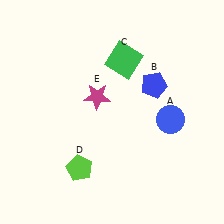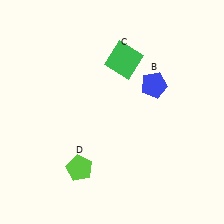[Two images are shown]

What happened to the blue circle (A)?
The blue circle (A) was removed in Image 2. It was in the bottom-right area of Image 1.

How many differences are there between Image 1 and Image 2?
There are 2 differences between the two images.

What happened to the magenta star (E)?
The magenta star (E) was removed in Image 2. It was in the top-left area of Image 1.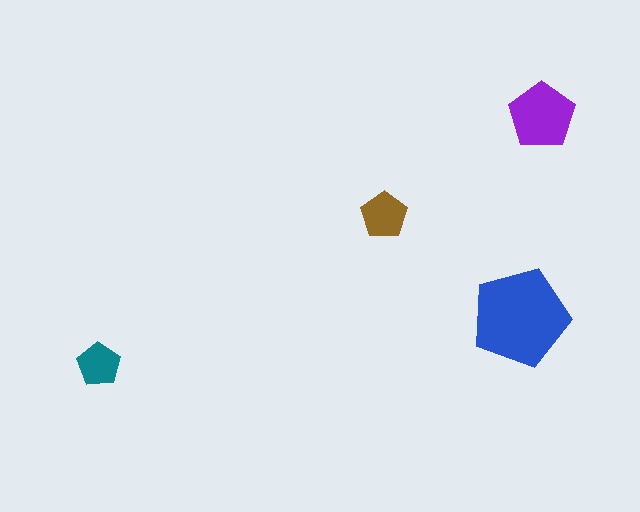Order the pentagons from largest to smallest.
the blue one, the purple one, the brown one, the teal one.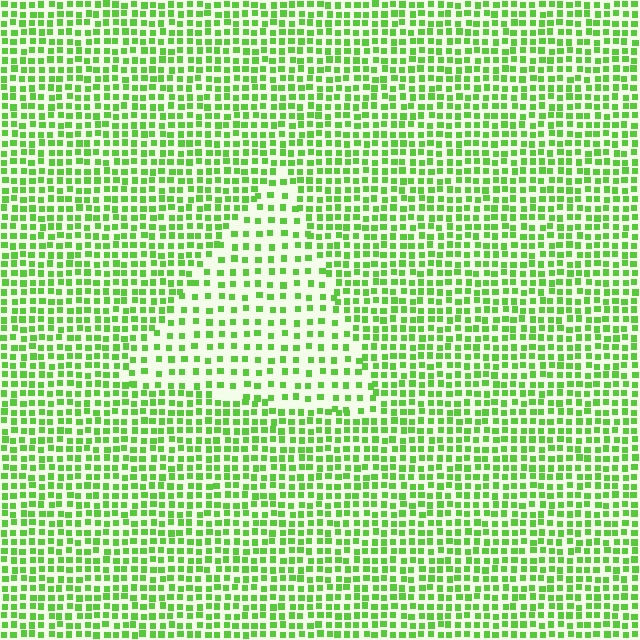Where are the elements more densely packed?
The elements are more densely packed outside the triangle boundary.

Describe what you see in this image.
The image contains small lime elements arranged at two different densities. A triangle-shaped region is visible where the elements are less densely packed than the surrounding area.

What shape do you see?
I see a triangle.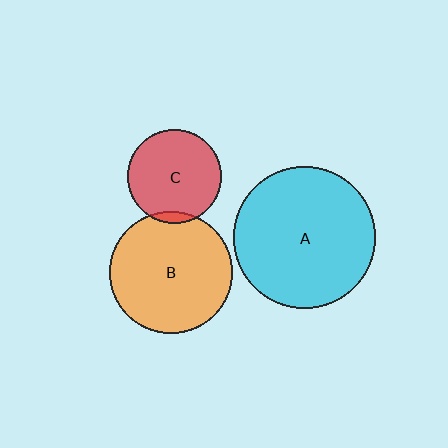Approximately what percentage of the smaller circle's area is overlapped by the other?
Approximately 5%.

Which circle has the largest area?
Circle A (cyan).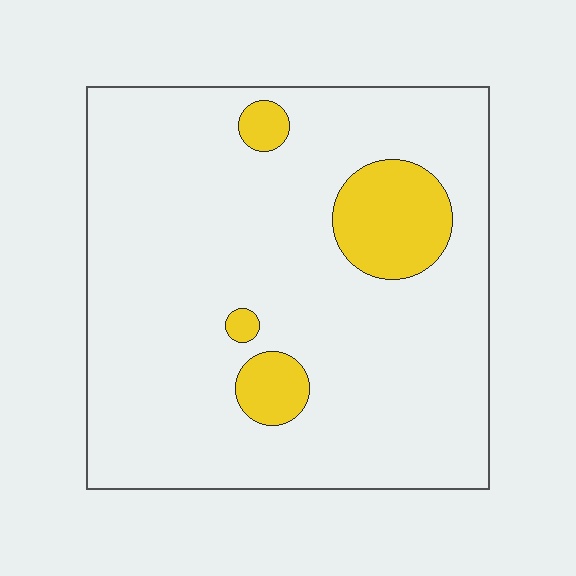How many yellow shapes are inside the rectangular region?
4.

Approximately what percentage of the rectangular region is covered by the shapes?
Approximately 10%.